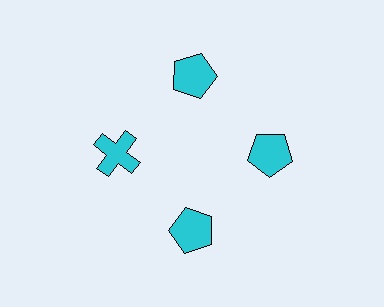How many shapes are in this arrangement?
There are 4 shapes arranged in a ring pattern.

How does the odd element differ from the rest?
It has a different shape: cross instead of pentagon.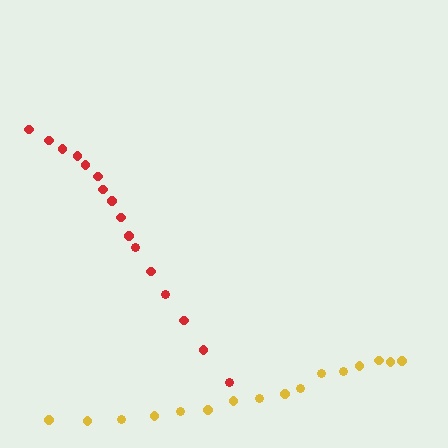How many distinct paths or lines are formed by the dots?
There are 2 distinct paths.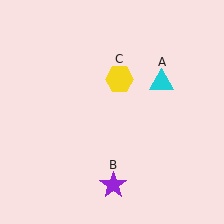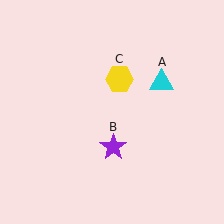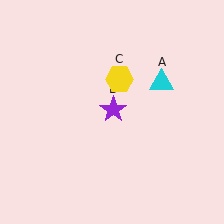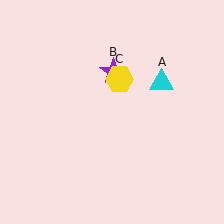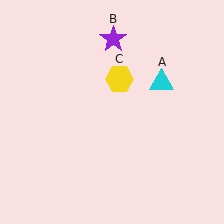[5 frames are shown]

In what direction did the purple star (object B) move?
The purple star (object B) moved up.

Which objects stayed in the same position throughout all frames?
Cyan triangle (object A) and yellow hexagon (object C) remained stationary.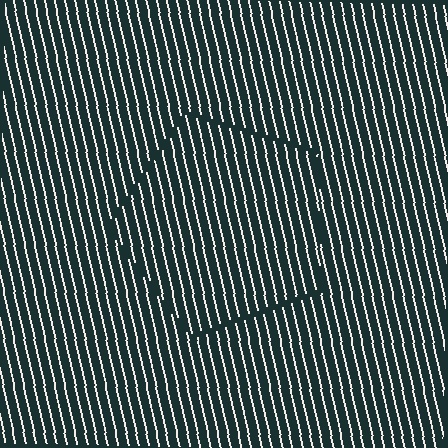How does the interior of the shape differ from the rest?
The interior of the shape contains the same grating, shifted by half a period — the contour is defined by the phase discontinuity where line-ends from the inner and outer gratings abut.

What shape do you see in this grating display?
An illusory pentagon. The interior of the shape contains the same grating, shifted by half a period — the contour is defined by the phase discontinuity where line-ends from the inner and outer gratings abut.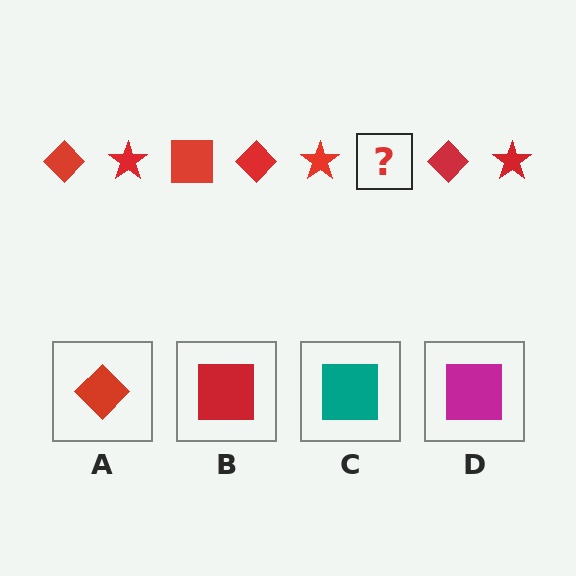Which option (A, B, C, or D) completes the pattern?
B.